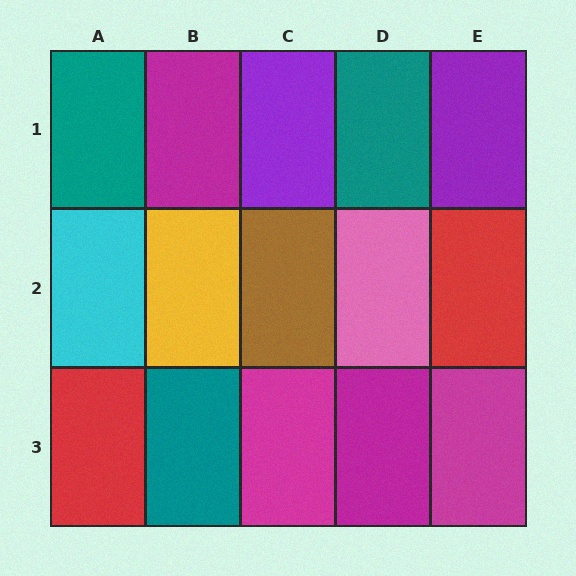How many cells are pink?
1 cell is pink.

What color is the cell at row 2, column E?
Red.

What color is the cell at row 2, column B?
Yellow.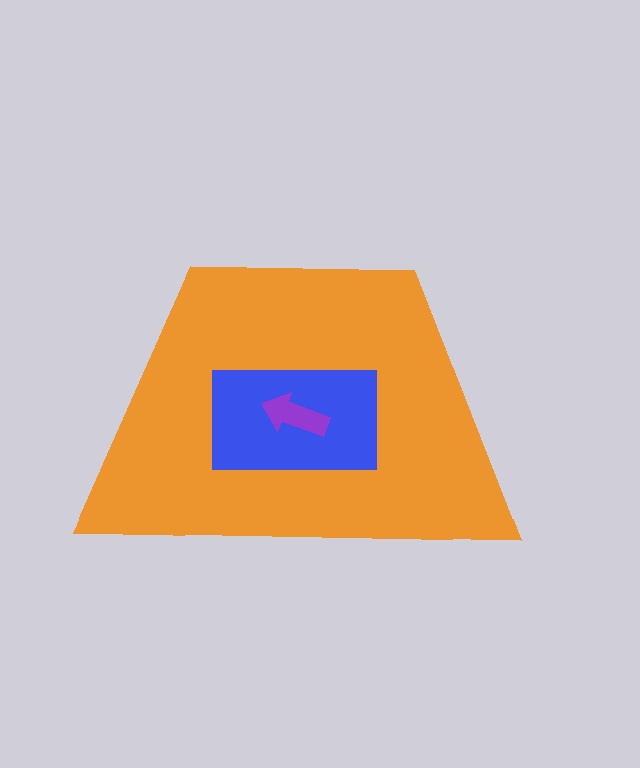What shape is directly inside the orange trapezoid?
The blue rectangle.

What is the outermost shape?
The orange trapezoid.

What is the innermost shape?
The purple arrow.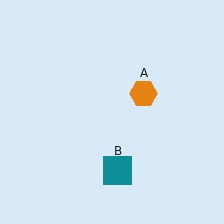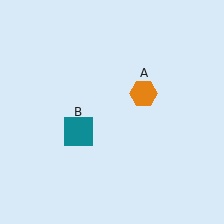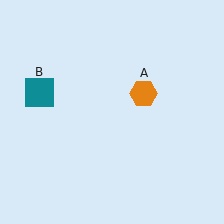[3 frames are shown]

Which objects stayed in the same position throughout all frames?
Orange hexagon (object A) remained stationary.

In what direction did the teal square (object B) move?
The teal square (object B) moved up and to the left.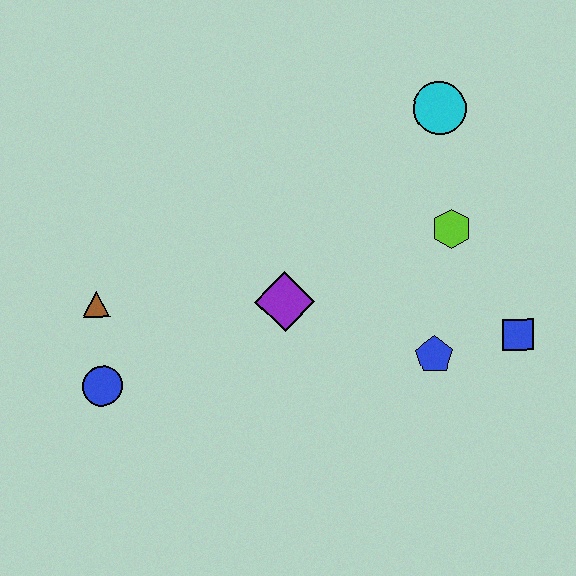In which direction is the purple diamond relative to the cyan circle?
The purple diamond is below the cyan circle.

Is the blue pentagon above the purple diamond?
No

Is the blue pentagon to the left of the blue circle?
No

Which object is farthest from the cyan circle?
The blue circle is farthest from the cyan circle.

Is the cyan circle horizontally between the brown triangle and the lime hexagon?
Yes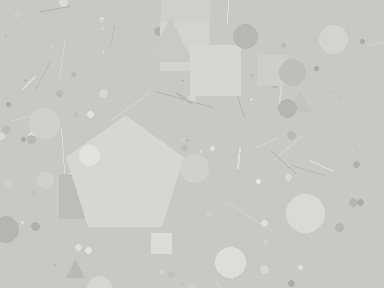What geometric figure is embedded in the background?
A pentagon is embedded in the background.